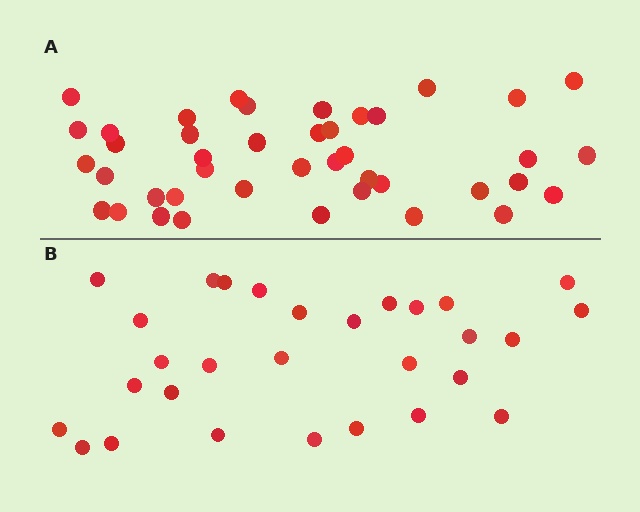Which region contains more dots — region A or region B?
Region A (the top region) has more dots.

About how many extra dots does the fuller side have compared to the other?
Region A has approximately 15 more dots than region B.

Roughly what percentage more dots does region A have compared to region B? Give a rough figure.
About 45% more.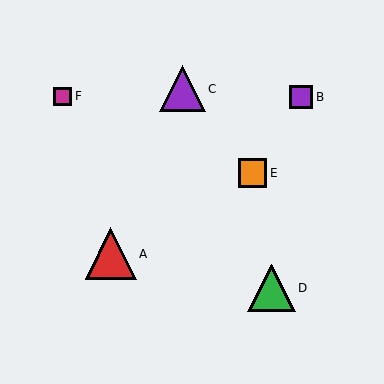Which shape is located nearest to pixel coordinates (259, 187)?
The orange square (labeled E) at (252, 173) is nearest to that location.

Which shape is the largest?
The red triangle (labeled A) is the largest.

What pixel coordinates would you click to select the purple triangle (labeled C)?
Click at (182, 89) to select the purple triangle C.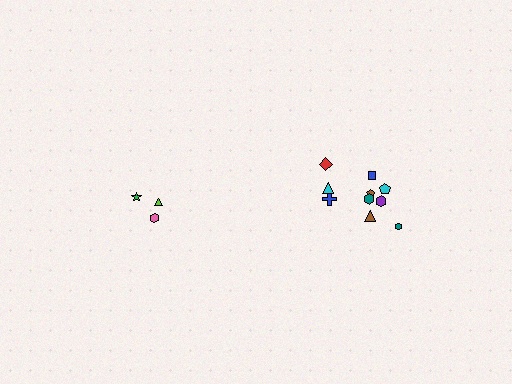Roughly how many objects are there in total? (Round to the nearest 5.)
Roughly 15 objects in total.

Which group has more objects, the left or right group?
The right group.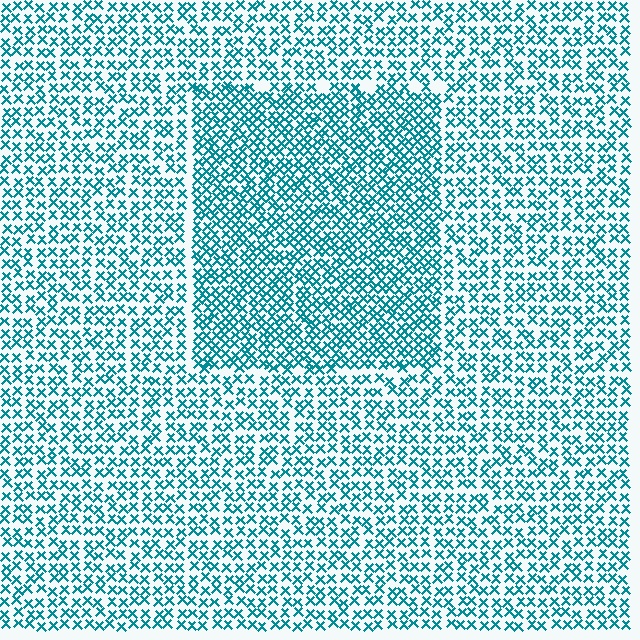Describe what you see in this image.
The image contains small teal elements arranged at two different densities. A rectangle-shaped region is visible where the elements are more densely packed than the surrounding area.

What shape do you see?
I see a rectangle.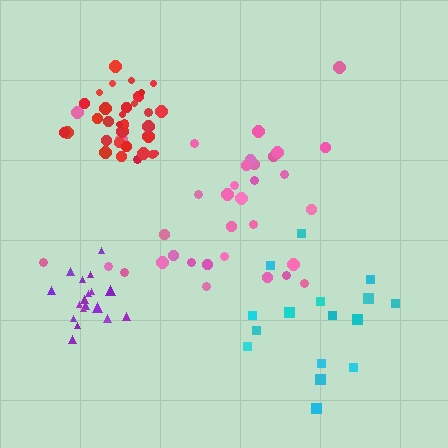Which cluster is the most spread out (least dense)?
Cyan.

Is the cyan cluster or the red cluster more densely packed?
Red.